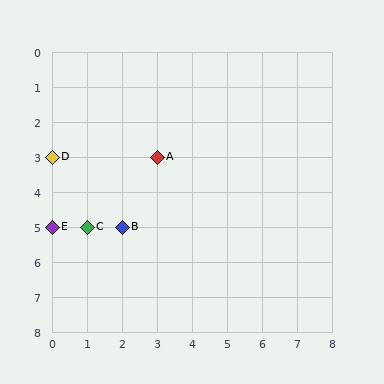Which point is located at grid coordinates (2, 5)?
Point B is at (2, 5).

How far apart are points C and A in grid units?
Points C and A are 2 columns and 2 rows apart (about 2.8 grid units diagonally).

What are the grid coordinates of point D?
Point D is at grid coordinates (0, 3).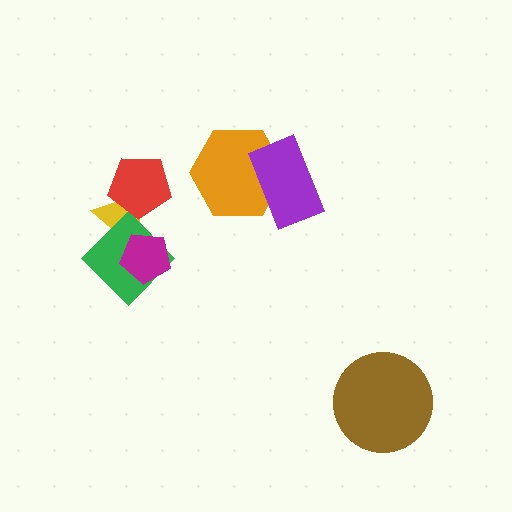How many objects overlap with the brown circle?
0 objects overlap with the brown circle.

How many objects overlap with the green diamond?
2 objects overlap with the green diamond.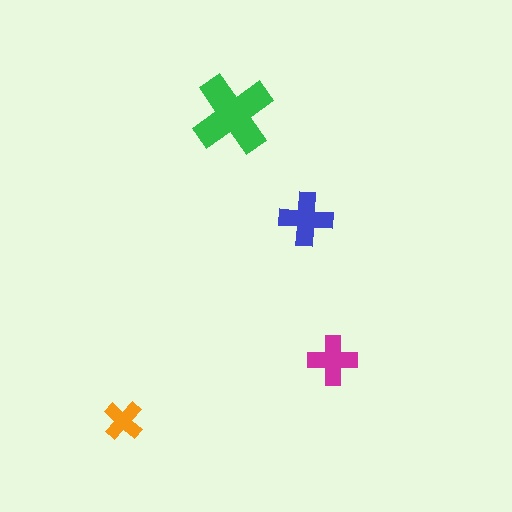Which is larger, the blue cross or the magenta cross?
The blue one.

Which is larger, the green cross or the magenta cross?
The green one.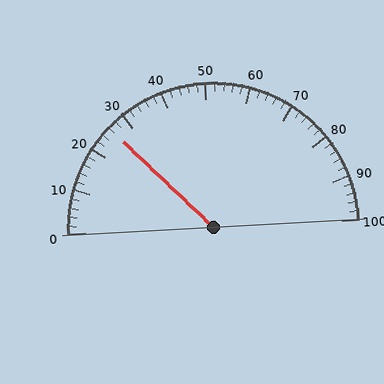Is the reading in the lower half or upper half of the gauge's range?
The reading is in the lower half of the range (0 to 100).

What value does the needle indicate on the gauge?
The needle indicates approximately 26.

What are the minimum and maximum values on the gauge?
The gauge ranges from 0 to 100.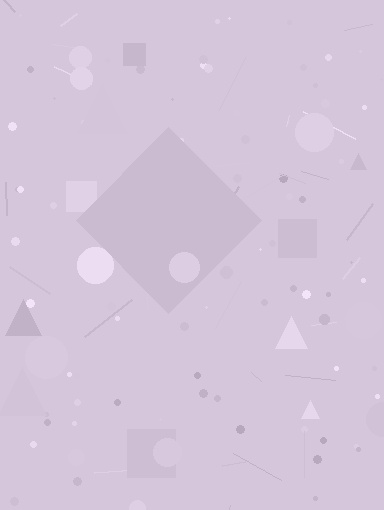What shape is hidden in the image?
A diamond is hidden in the image.